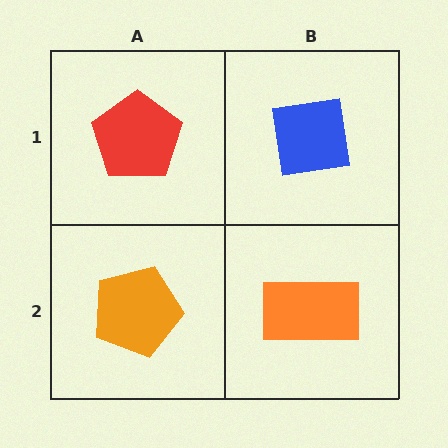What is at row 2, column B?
An orange rectangle.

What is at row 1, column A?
A red pentagon.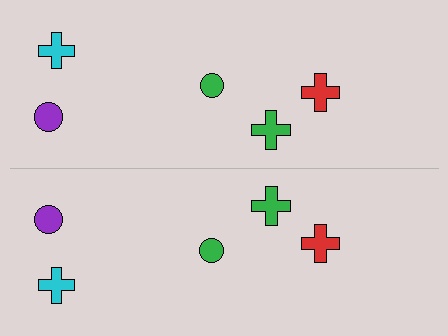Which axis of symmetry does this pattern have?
The pattern has a horizontal axis of symmetry running through the center of the image.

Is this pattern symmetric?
Yes, this pattern has bilateral (reflection) symmetry.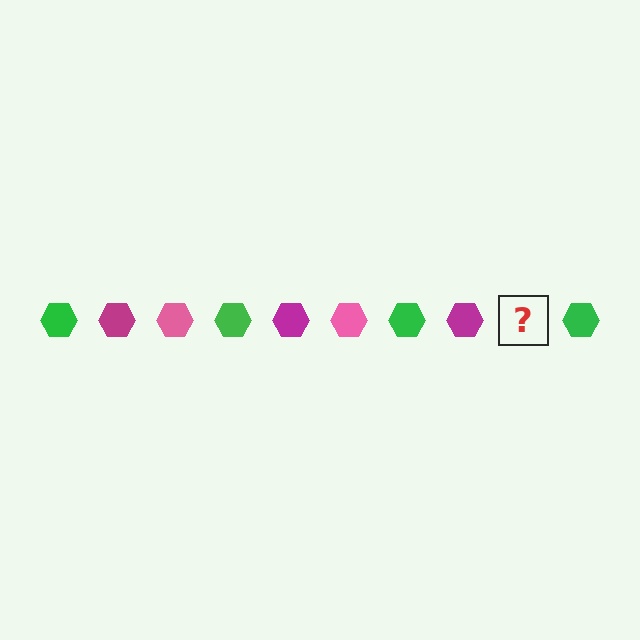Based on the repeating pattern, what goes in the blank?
The blank should be a pink hexagon.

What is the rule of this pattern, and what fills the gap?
The rule is that the pattern cycles through green, magenta, pink hexagons. The gap should be filled with a pink hexagon.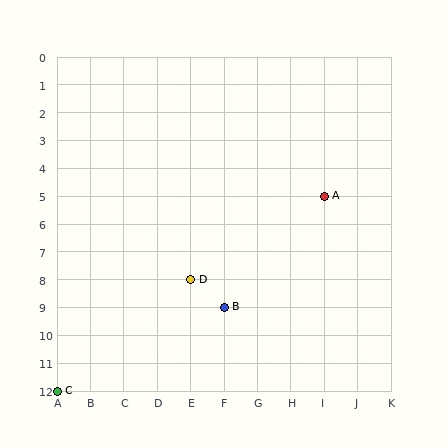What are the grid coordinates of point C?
Point C is at grid coordinates (A, 12).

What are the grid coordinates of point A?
Point A is at grid coordinates (I, 5).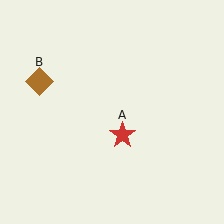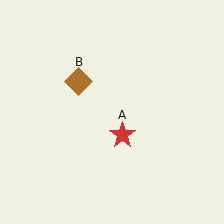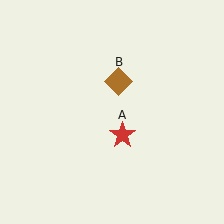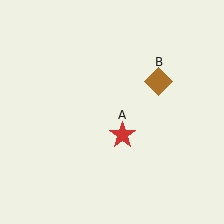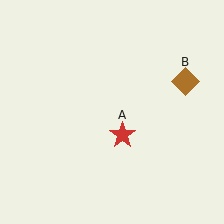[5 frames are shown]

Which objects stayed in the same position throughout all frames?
Red star (object A) remained stationary.